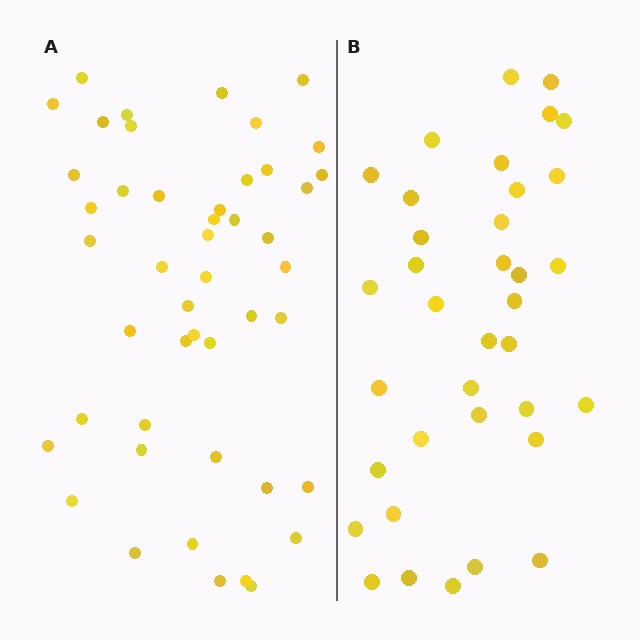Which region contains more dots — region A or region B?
Region A (the left region) has more dots.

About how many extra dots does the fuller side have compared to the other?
Region A has roughly 12 or so more dots than region B.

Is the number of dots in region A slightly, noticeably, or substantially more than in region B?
Region A has noticeably more, but not dramatically so. The ratio is roughly 1.3 to 1.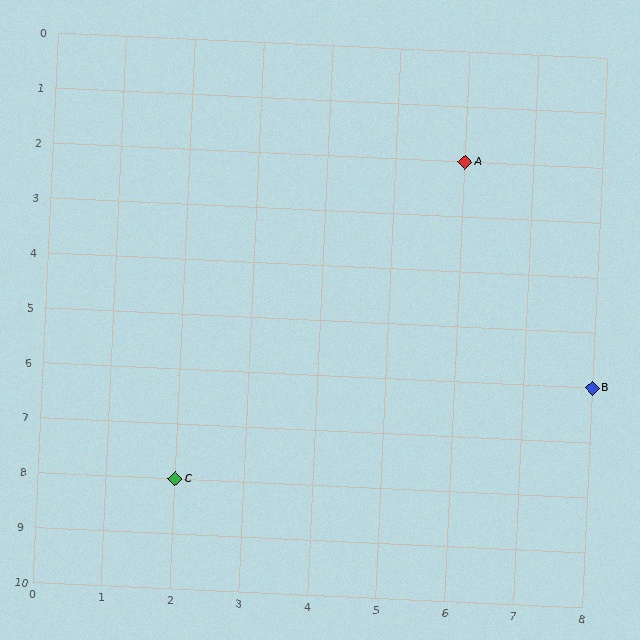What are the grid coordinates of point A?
Point A is at grid coordinates (6, 2).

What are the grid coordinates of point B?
Point B is at grid coordinates (8, 6).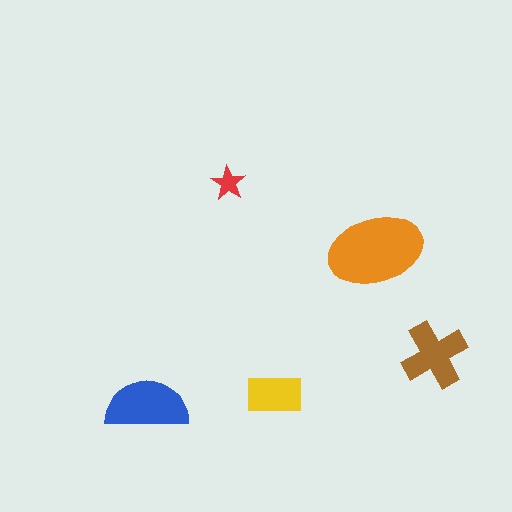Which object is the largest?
The orange ellipse.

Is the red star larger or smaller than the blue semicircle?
Smaller.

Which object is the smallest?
The red star.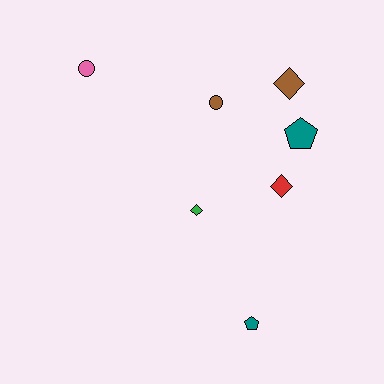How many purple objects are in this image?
There are no purple objects.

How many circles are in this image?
There are 2 circles.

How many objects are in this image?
There are 7 objects.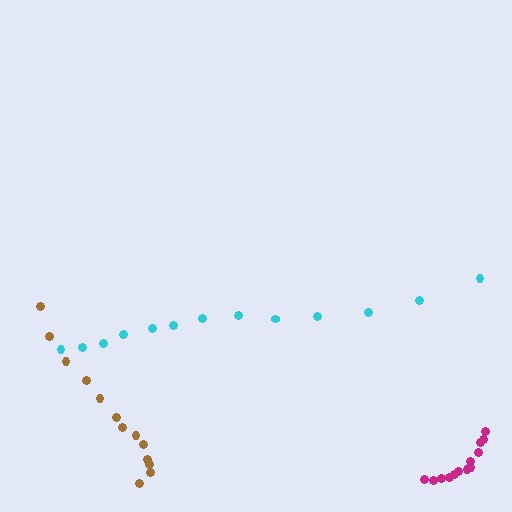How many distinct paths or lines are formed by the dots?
There are 3 distinct paths.